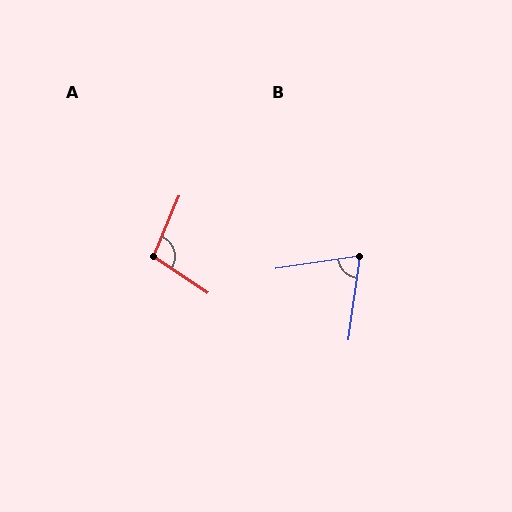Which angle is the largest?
A, at approximately 101 degrees.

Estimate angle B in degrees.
Approximately 74 degrees.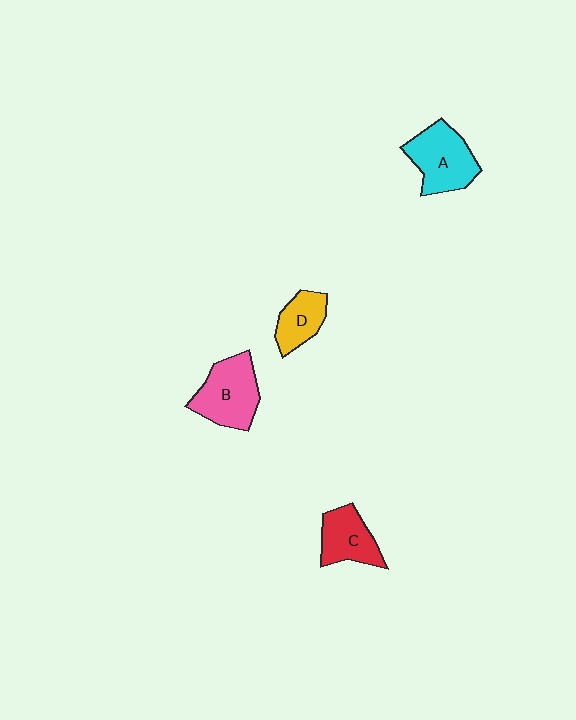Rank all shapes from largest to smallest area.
From largest to smallest: B (pink), A (cyan), C (red), D (yellow).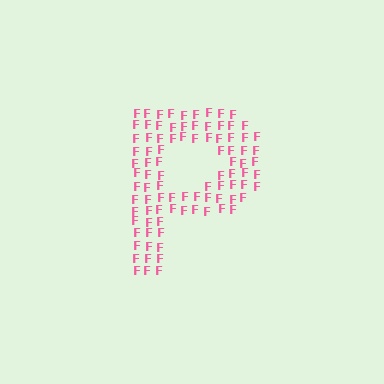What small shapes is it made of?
It is made of small letter F's.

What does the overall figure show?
The overall figure shows the letter P.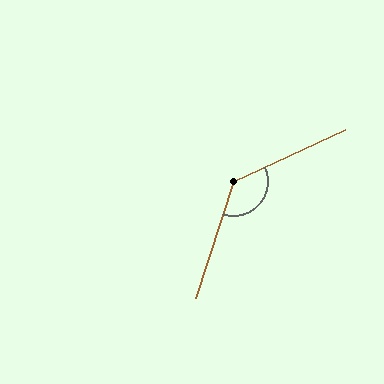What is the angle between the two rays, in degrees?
Approximately 133 degrees.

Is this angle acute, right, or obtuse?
It is obtuse.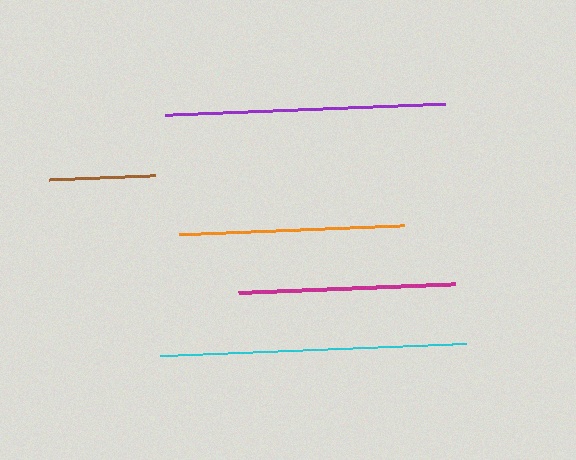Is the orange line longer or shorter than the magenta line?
The orange line is longer than the magenta line.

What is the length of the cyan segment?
The cyan segment is approximately 305 pixels long.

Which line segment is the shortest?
The brown line is the shortest at approximately 105 pixels.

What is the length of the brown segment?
The brown segment is approximately 105 pixels long.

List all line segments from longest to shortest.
From longest to shortest: cyan, purple, orange, magenta, brown.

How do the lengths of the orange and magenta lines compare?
The orange and magenta lines are approximately the same length.